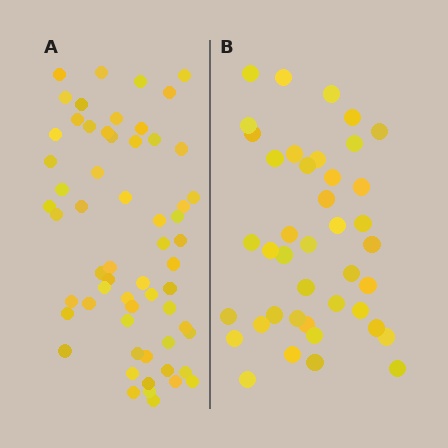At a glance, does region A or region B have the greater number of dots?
Region A (the left region) has more dots.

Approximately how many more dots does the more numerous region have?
Region A has approximately 20 more dots than region B.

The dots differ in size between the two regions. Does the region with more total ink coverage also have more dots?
No. Region B has more total ink coverage because its dots are larger, but region A actually contains more individual dots. Total area can be misleading — the number of items is what matters here.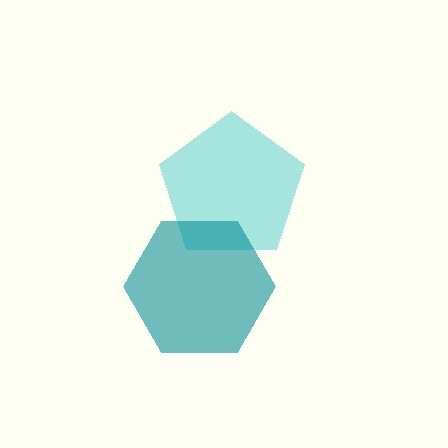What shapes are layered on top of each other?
The layered shapes are: a cyan pentagon, a teal hexagon.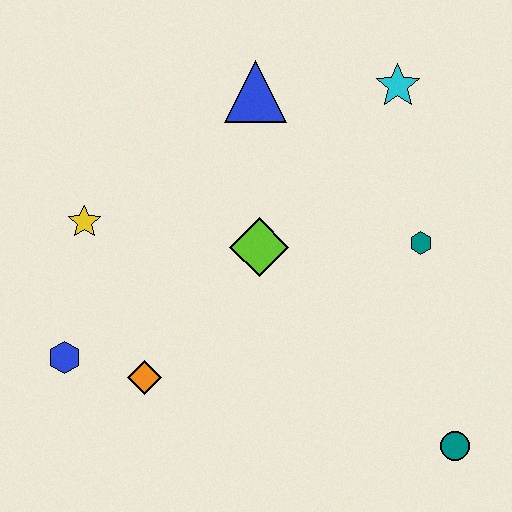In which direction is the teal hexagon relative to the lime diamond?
The teal hexagon is to the right of the lime diamond.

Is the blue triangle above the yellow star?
Yes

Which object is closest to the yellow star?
The blue hexagon is closest to the yellow star.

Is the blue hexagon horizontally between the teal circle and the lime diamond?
No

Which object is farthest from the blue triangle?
The teal circle is farthest from the blue triangle.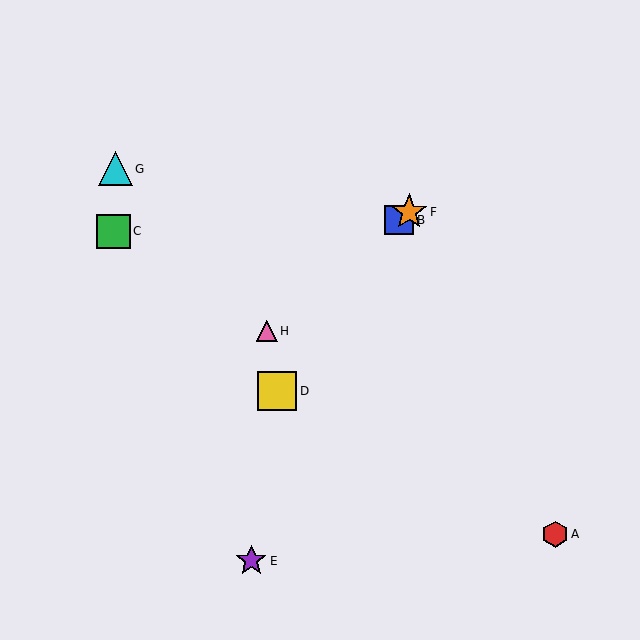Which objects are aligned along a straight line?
Objects B, F, H are aligned along a straight line.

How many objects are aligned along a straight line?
3 objects (B, F, H) are aligned along a straight line.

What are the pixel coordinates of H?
Object H is at (267, 331).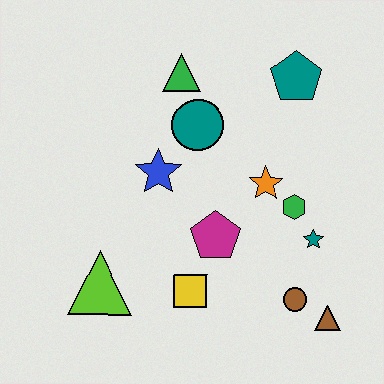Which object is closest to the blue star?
The teal circle is closest to the blue star.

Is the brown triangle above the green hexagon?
No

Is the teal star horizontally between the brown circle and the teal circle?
No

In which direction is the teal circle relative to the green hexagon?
The teal circle is to the left of the green hexagon.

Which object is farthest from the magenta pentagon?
The teal pentagon is farthest from the magenta pentagon.